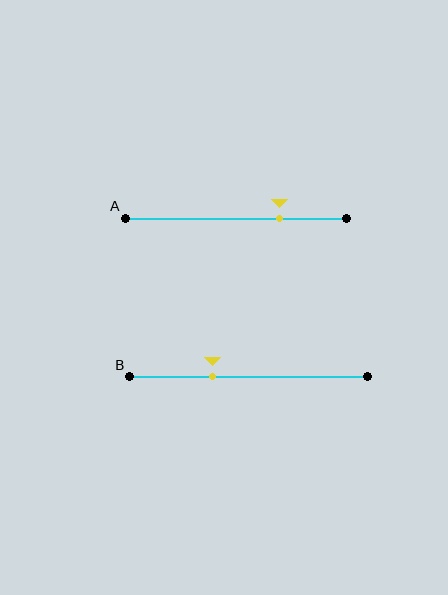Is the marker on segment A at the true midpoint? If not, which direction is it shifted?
No, the marker on segment A is shifted to the right by about 20% of the segment length.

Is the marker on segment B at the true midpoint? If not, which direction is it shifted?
No, the marker on segment B is shifted to the left by about 15% of the segment length.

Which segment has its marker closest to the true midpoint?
Segment B has its marker closest to the true midpoint.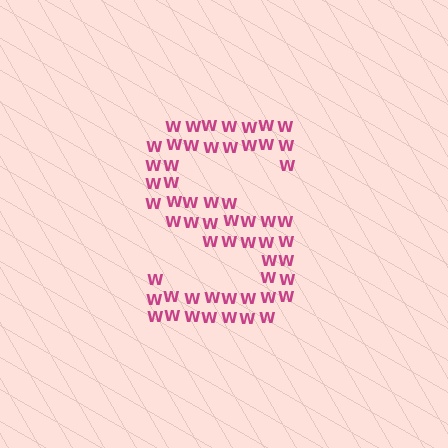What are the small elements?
The small elements are letter W's.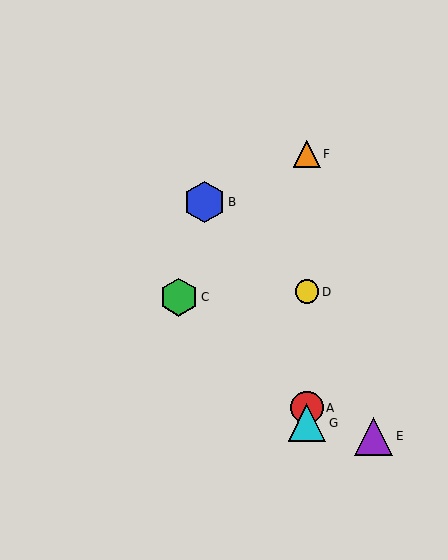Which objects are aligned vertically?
Objects A, D, F, G are aligned vertically.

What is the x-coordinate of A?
Object A is at x≈307.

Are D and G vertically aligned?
Yes, both are at x≈307.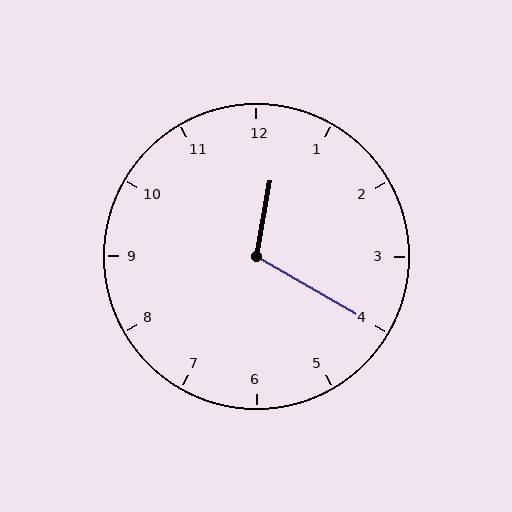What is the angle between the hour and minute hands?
Approximately 110 degrees.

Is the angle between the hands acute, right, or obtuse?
It is obtuse.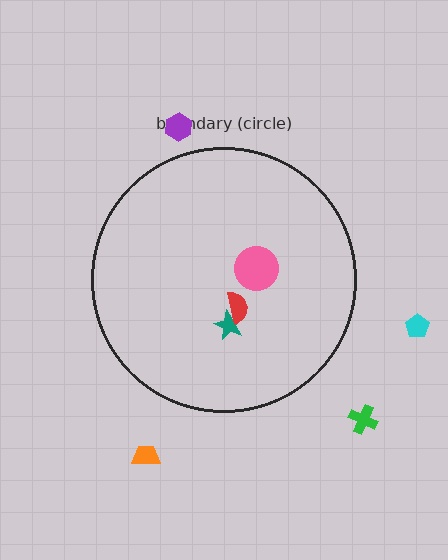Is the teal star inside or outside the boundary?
Inside.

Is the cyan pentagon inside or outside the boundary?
Outside.